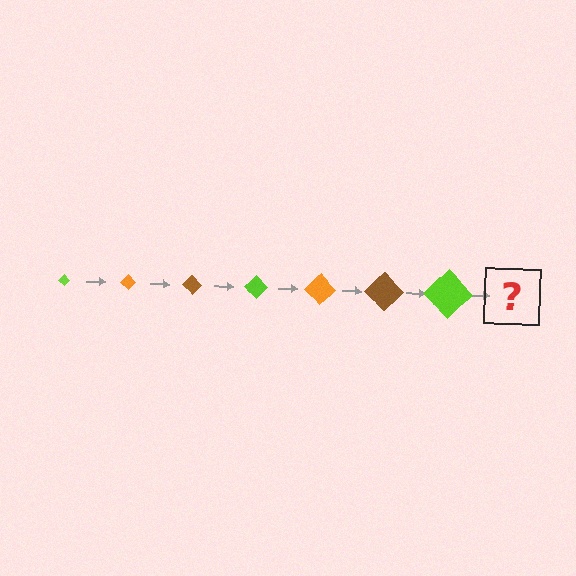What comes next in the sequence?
The next element should be an orange diamond, larger than the previous one.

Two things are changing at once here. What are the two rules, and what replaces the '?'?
The two rules are that the diamond grows larger each step and the color cycles through lime, orange, and brown. The '?' should be an orange diamond, larger than the previous one.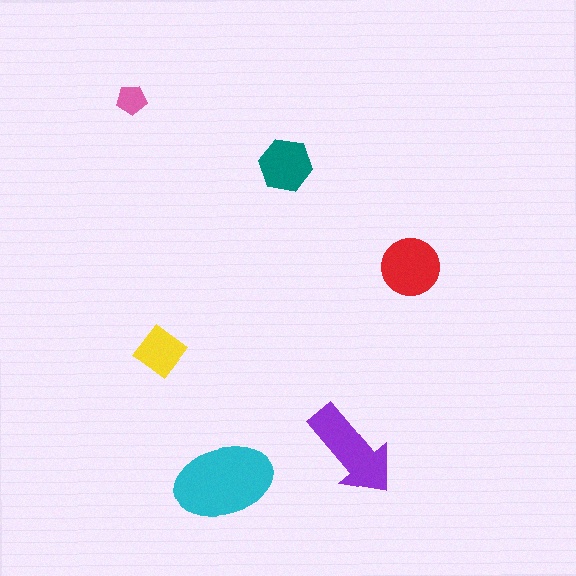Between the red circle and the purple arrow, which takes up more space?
The purple arrow.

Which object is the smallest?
The pink pentagon.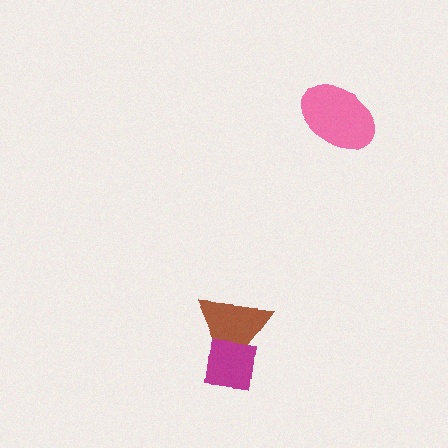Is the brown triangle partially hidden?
Yes, it is partially covered by another shape.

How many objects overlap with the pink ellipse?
0 objects overlap with the pink ellipse.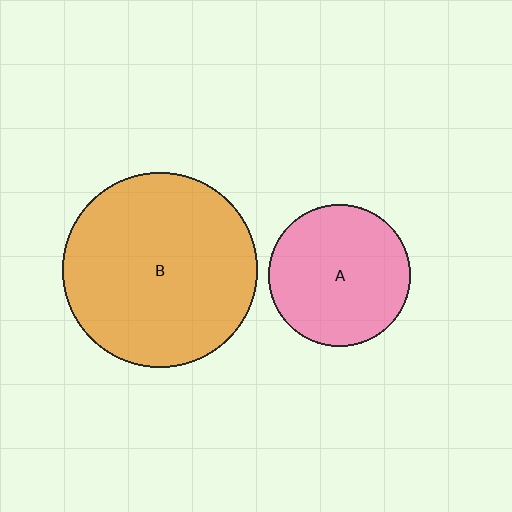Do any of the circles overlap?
No, none of the circles overlap.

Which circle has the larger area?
Circle B (orange).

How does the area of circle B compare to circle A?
Approximately 1.9 times.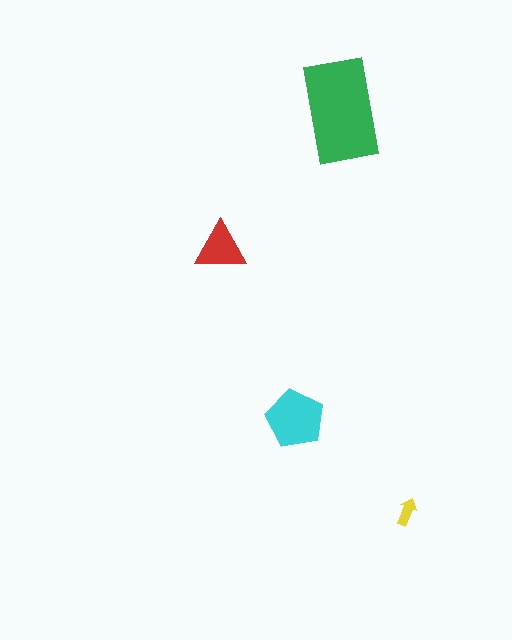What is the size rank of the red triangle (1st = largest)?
3rd.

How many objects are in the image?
There are 4 objects in the image.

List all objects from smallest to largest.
The yellow arrow, the red triangle, the cyan pentagon, the green rectangle.